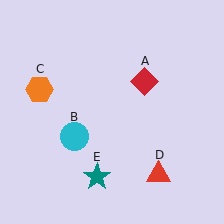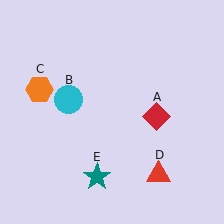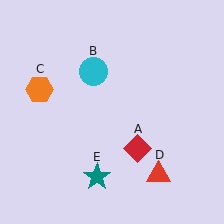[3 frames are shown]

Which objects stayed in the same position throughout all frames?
Orange hexagon (object C) and red triangle (object D) and teal star (object E) remained stationary.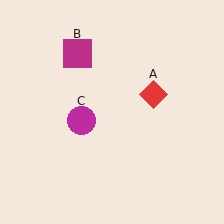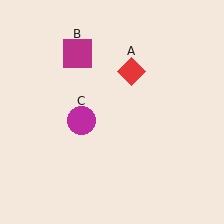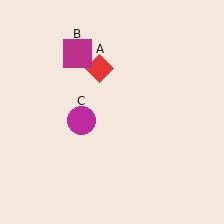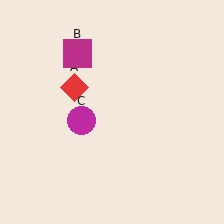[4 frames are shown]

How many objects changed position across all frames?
1 object changed position: red diamond (object A).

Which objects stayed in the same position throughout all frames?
Magenta square (object B) and magenta circle (object C) remained stationary.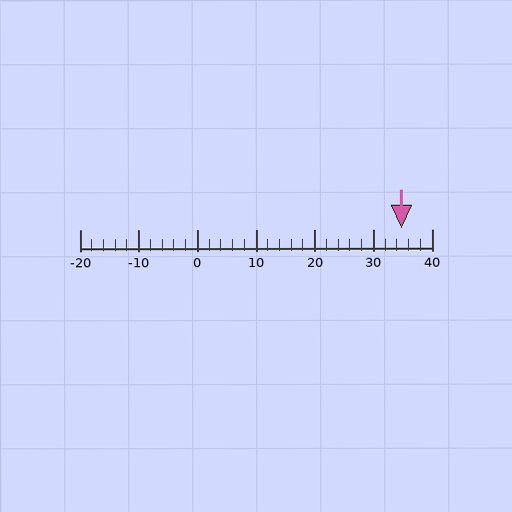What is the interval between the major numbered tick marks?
The major tick marks are spaced 10 units apart.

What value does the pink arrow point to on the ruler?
The pink arrow points to approximately 35.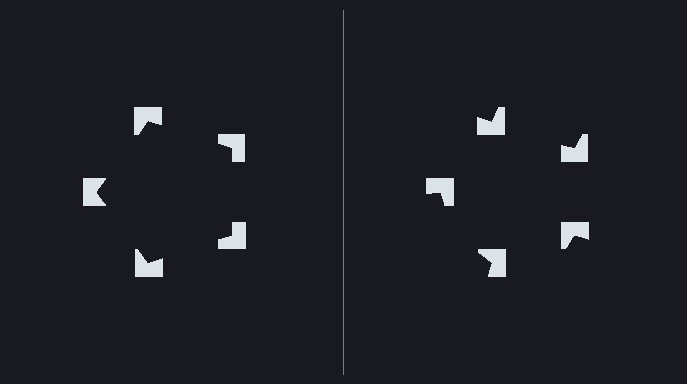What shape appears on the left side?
An illusory pentagon.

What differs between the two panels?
The notched squares are positioned identically on both sides; only the wedge orientations differ. On the left they align to a pentagon; on the right they are misaligned.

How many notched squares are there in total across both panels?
10 — 5 on each side.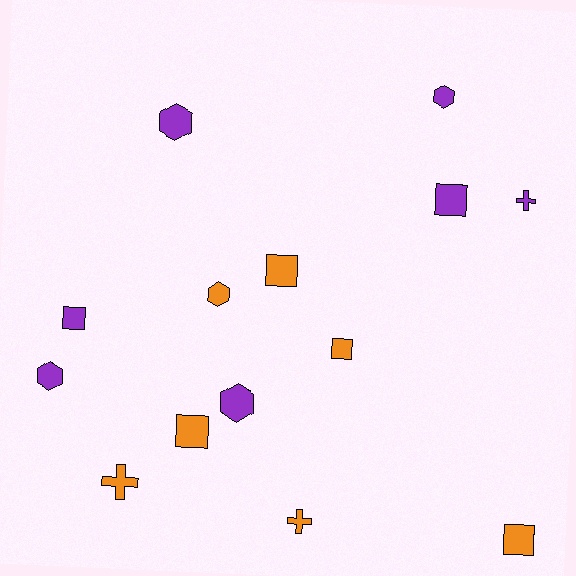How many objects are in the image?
There are 14 objects.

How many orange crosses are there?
There are 2 orange crosses.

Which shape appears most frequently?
Square, with 6 objects.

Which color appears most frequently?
Orange, with 7 objects.